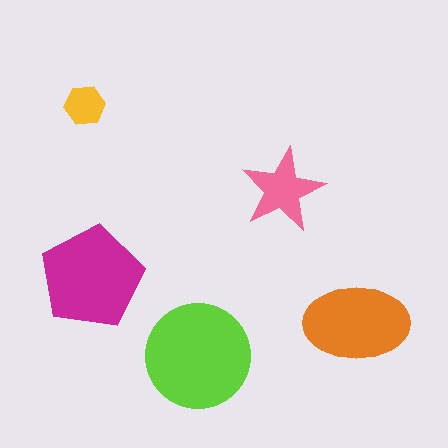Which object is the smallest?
The yellow hexagon.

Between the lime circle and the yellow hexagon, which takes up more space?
The lime circle.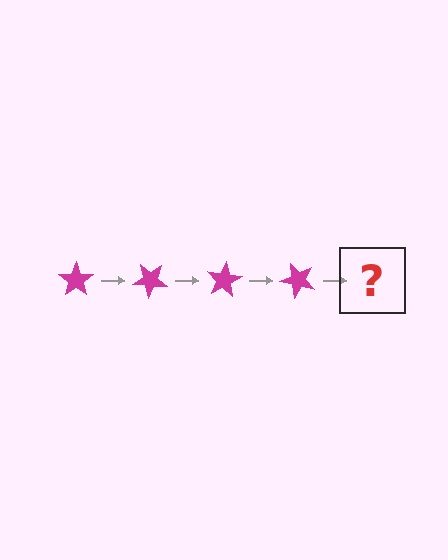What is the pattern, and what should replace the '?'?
The pattern is that the star rotates 40 degrees each step. The '?' should be a magenta star rotated 160 degrees.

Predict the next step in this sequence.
The next step is a magenta star rotated 160 degrees.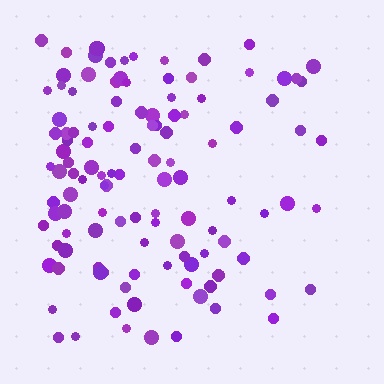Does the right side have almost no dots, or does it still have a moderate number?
Still a moderate number, just noticeably fewer than the left.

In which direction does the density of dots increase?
From right to left, with the left side densest.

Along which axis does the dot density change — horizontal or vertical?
Horizontal.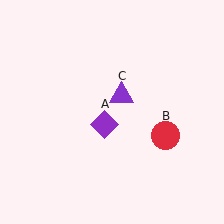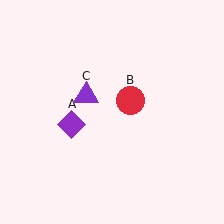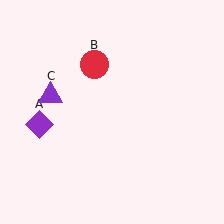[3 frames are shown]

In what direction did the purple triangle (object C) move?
The purple triangle (object C) moved left.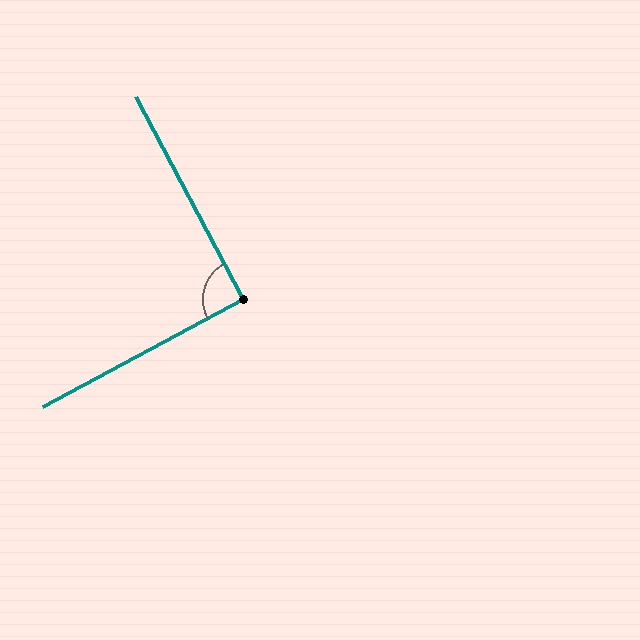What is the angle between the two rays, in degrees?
Approximately 90 degrees.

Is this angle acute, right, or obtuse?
It is approximately a right angle.